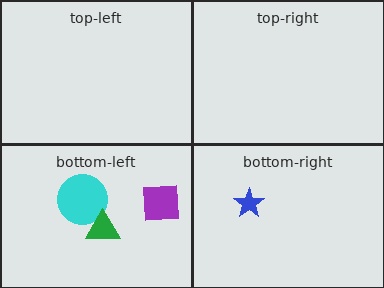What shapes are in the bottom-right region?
The blue star.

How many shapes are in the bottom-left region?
3.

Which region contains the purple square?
The bottom-left region.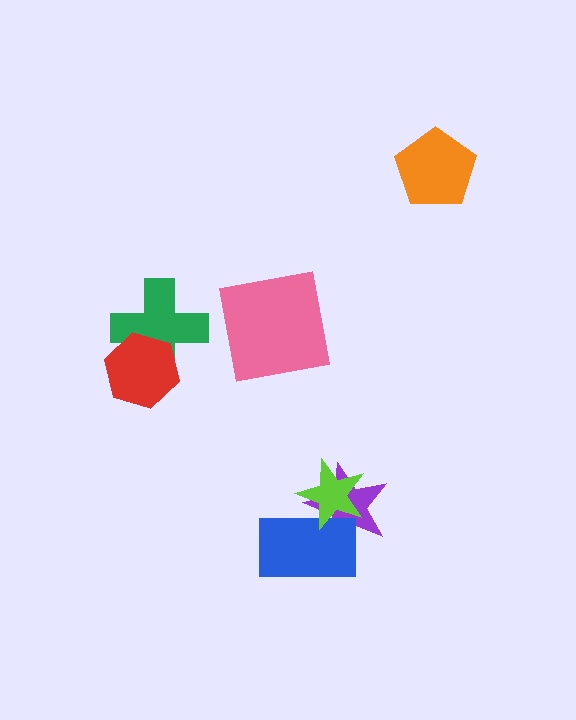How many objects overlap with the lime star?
2 objects overlap with the lime star.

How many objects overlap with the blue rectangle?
2 objects overlap with the blue rectangle.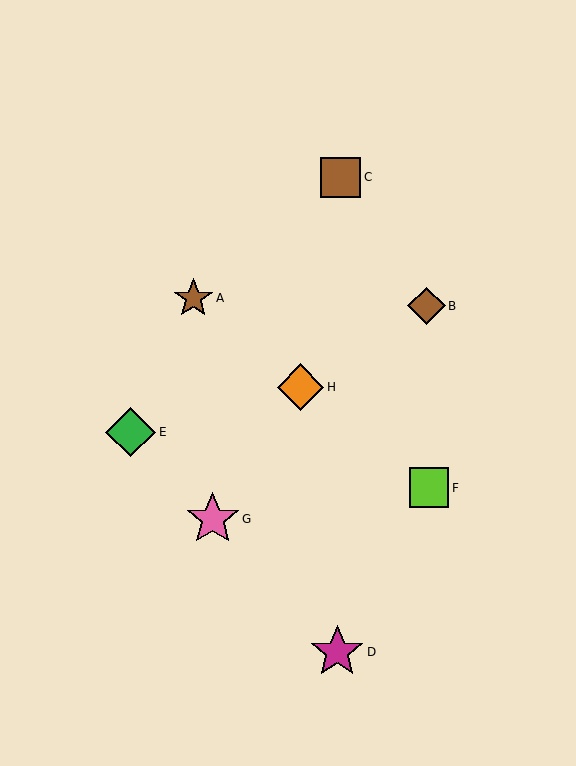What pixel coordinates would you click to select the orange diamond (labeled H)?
Click at (300, 387) to select the orange diamond H.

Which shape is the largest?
The pink star (labeled G) is the largest.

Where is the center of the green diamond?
The center of the green diamond is at (131, 432).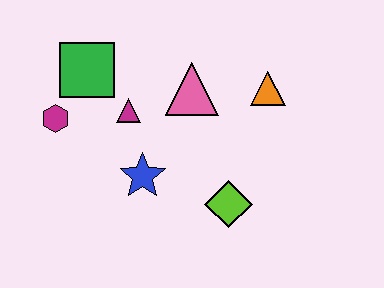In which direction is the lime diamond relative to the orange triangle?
The lime diamond is below the orange triangle.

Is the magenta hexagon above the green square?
No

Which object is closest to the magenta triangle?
The green square is closest to the magenta triangle.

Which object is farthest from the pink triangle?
The magenta hexagon is farthest from the pink triangle.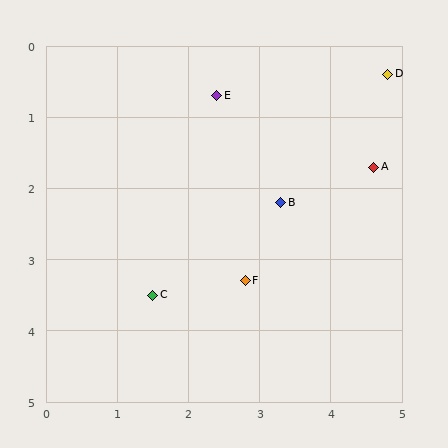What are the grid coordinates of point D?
Point D is at approximately (4.8, 0.4).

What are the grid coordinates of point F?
Point F is at approximately (2.8, 3.3).